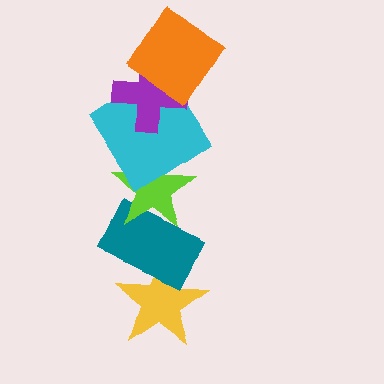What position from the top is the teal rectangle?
The teal rectangle is 5th from the top.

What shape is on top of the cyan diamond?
The purple cross is on top of the cyan diamond.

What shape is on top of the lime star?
The cyan diamond is on top of the lime star.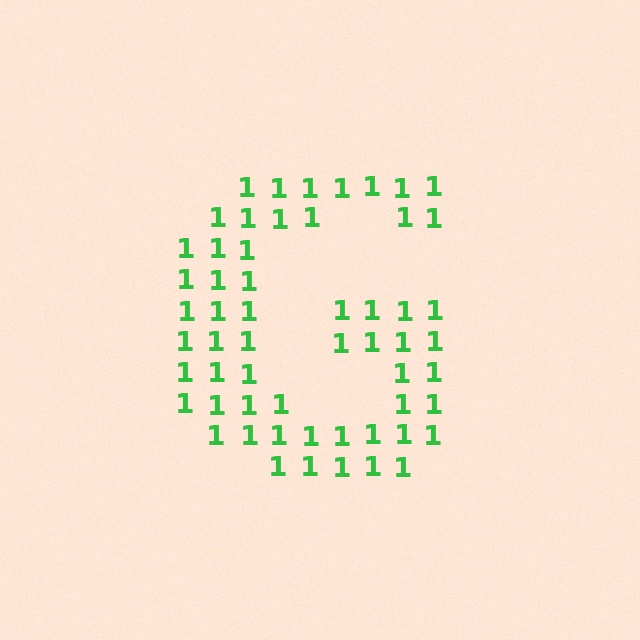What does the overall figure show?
The overall figure shows the letter G.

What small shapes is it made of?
It is made of small digit 1's.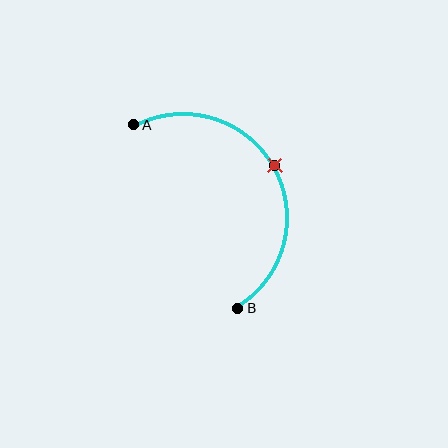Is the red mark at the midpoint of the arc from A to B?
Yes. The red mark lies on the arc at equal arc-length from both A and B — it is the arc midpoint.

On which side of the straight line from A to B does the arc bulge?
The arc bulges to the right of the straight line connecting A and B.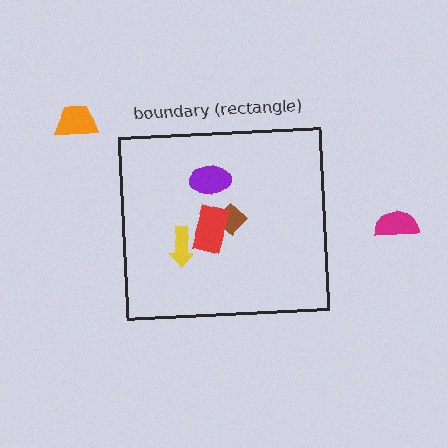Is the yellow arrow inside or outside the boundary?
Inside.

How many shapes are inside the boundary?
4 inside, 2 outside.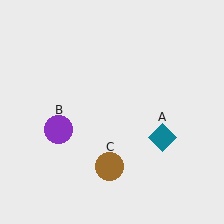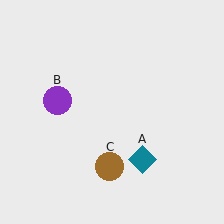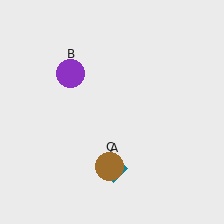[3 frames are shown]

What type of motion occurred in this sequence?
The teal diamond (object A), purple circle (object B) rotated clockwise around the center of the scene.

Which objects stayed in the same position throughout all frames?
Brown circle (object C) remained stationary.